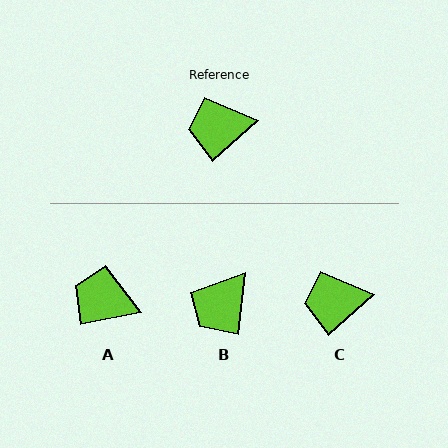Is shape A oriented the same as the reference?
No, it is off by about 29 degrees.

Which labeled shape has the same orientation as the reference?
C.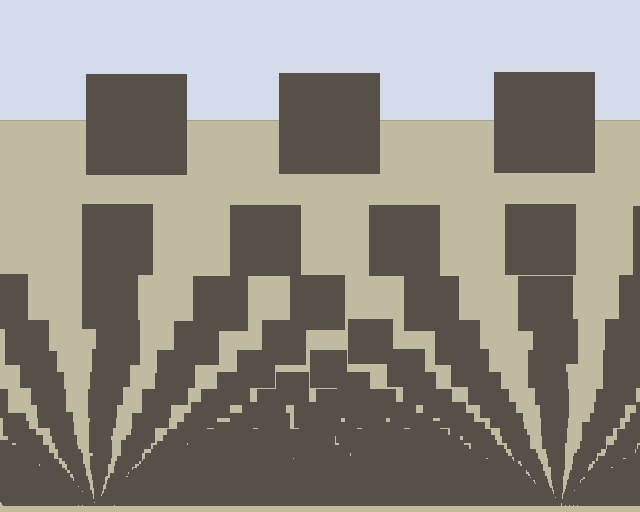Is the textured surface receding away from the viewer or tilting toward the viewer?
The surface appears to tilt toward the viewer. Texture elements get larger and sparser toward the top.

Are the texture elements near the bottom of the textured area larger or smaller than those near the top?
Smaller. The gradient is inverted — elements near the bottom are smaller and denser.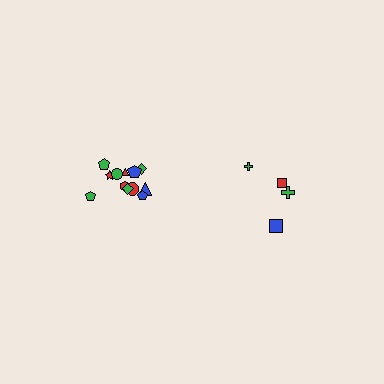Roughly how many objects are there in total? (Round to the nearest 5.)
Roughly 15 objects in total.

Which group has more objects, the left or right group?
The left group.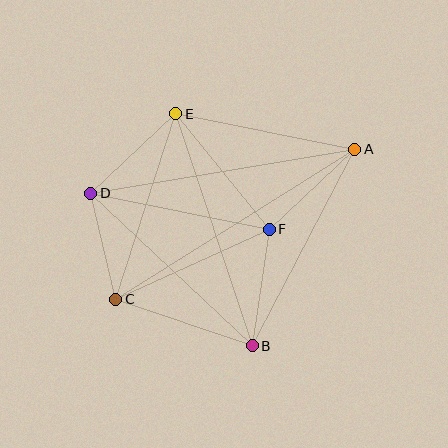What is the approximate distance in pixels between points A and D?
The distance between A and D is approximately 268 pixels.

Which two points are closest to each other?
Points C and D are closest to each other.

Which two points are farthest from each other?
Points A and C are farthest from each other.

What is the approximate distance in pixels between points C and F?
The distance between C and F is approximately 169 pixels.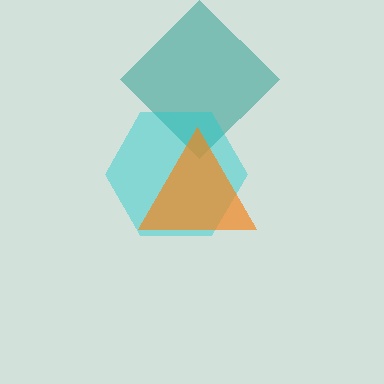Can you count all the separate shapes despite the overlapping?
Yes, there are 3 separate shapes.